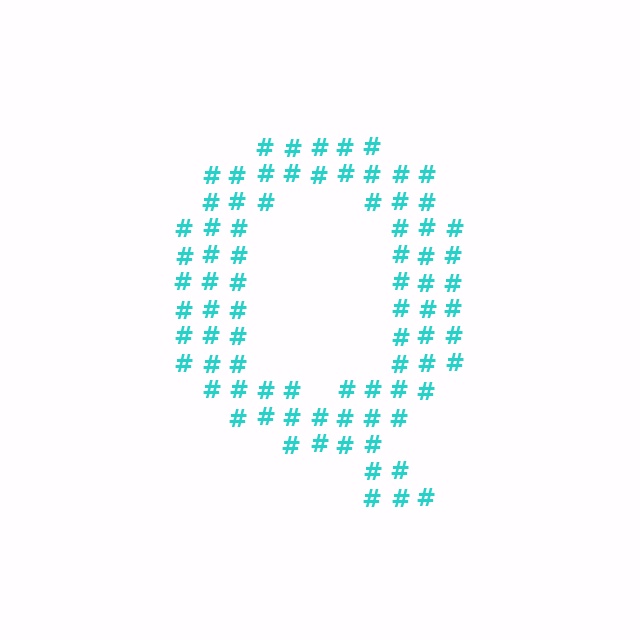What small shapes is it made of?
It is made of small hash symbols.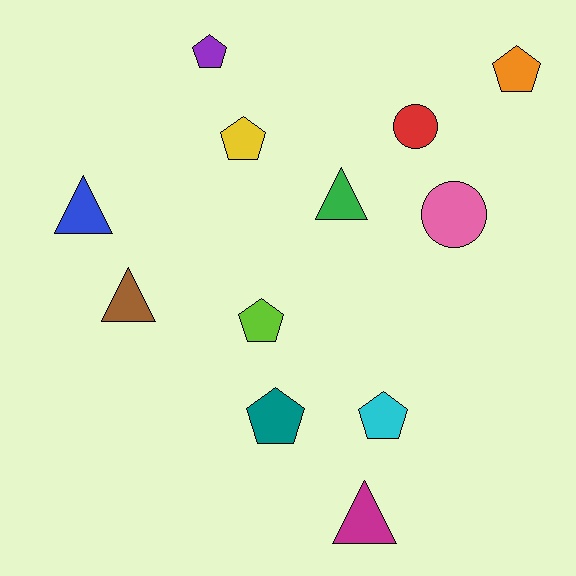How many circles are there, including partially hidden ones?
There are 2 circles.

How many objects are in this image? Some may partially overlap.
There are 12 objects.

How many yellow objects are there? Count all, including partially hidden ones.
There is 1 yellow object.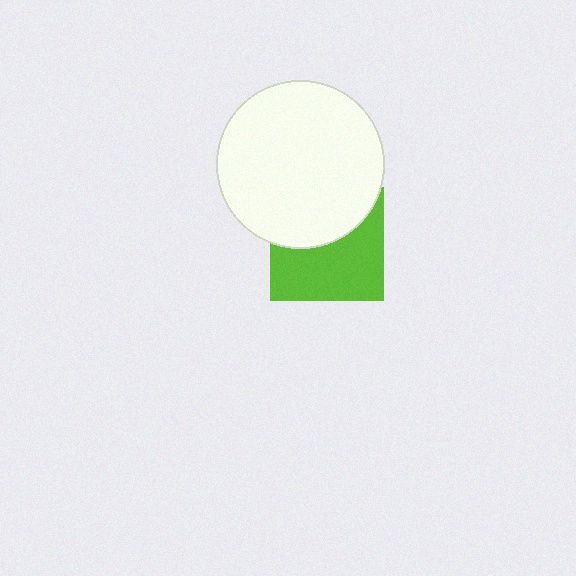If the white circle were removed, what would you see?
You would see the complete lime square.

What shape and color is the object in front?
The object in front is a white circle.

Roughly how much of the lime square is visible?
About half of it is visible (roughly 57%).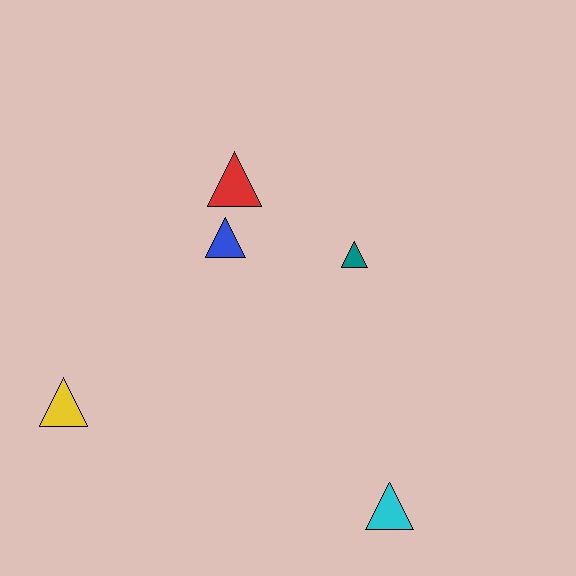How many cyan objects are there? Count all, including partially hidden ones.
There is 1 cyan object.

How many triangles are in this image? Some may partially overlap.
There are 5 triangles.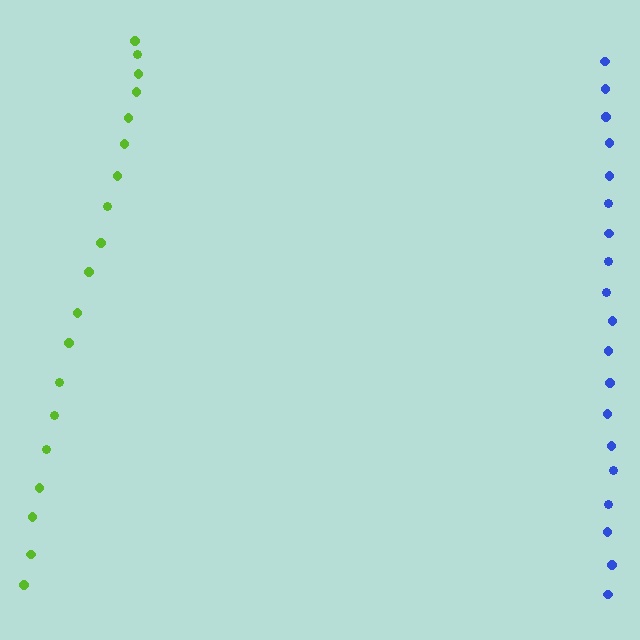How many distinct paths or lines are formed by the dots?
There are 2 distinct paths.